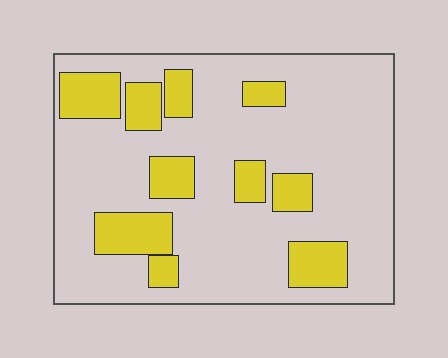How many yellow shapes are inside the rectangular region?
10.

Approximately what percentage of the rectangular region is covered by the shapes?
Approximately 25%.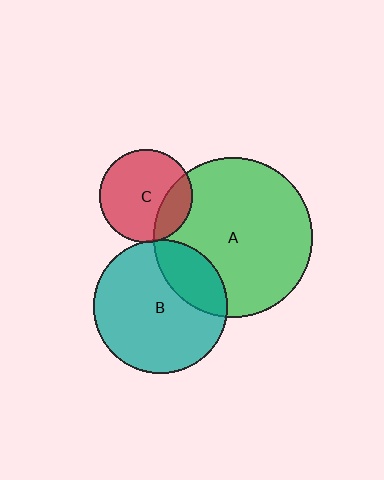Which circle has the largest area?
Circle A (green).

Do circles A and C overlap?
Yes.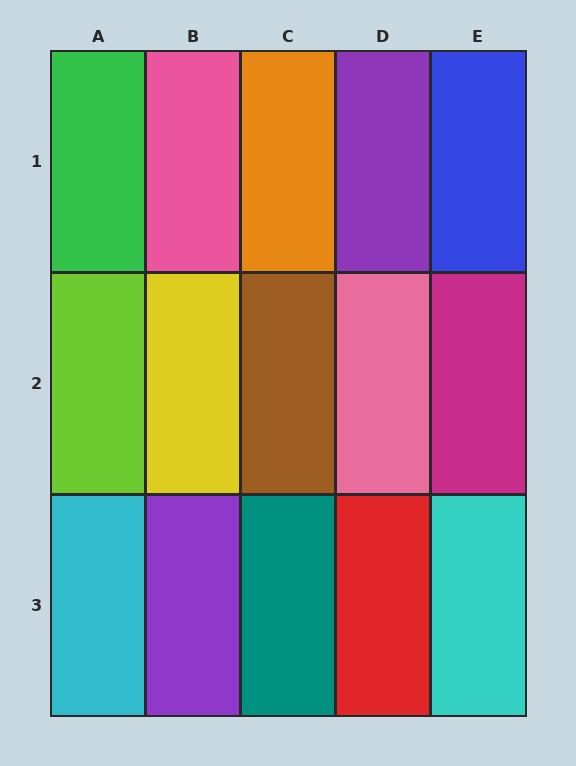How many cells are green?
1 cell is green.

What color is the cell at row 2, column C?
Brown.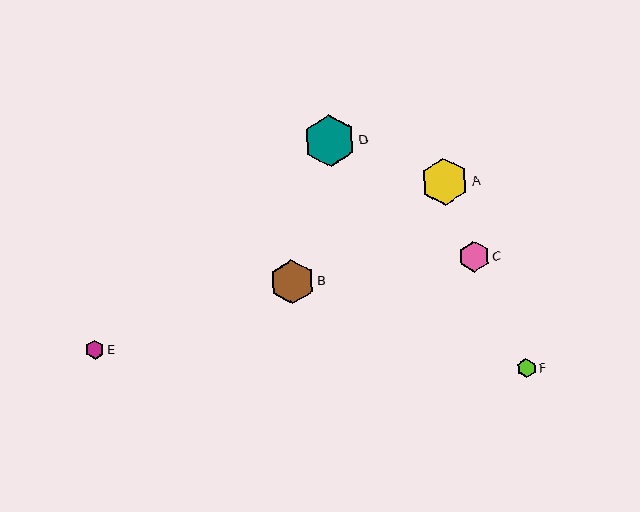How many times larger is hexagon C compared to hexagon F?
Hexagon C is approximately 1.7 times the size of hexagon F.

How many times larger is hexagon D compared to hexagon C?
Hexagon D is approximately 1.7 times the size of hexagon C.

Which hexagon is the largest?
Hexagon D is the largest with a size of approximately 52 pixels.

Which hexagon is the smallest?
Hexagon F is the smallest with a size of approximately 19 pixels.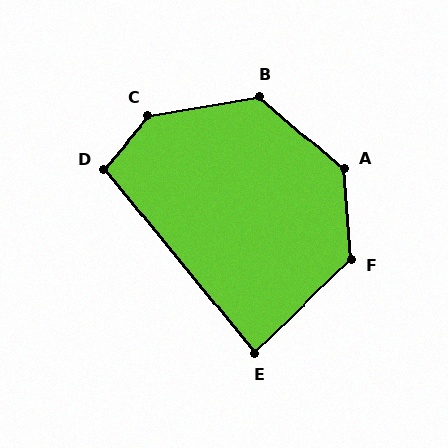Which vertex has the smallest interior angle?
E, at approximately 86 degrees.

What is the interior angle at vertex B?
Approximately 130 degrees (obtuse).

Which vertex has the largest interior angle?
C, at approximately 139 degrees.